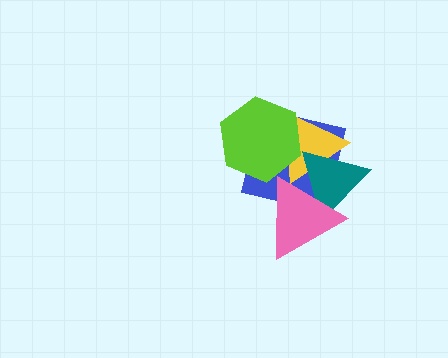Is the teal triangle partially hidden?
Yes, it is partially covered by another shape.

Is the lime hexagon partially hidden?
No, no other shape covers it.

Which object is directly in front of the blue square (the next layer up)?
The yellow triangle is directly in front of the blue square.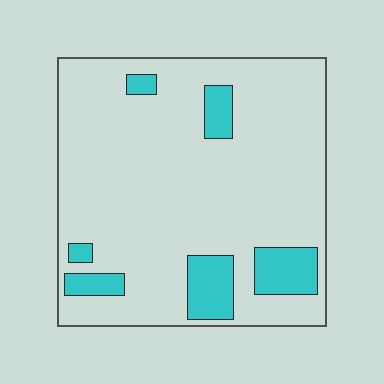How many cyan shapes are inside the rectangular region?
6.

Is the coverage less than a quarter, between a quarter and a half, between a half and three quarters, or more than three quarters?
Less than a quarter.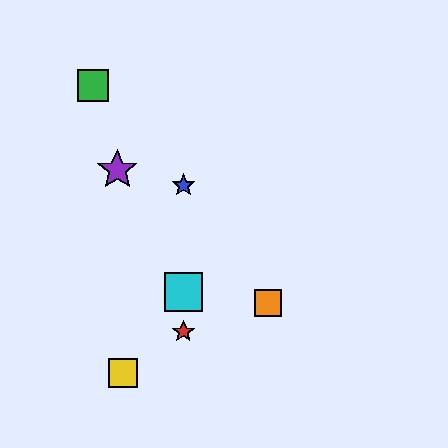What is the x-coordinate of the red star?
The red star is at x≈183.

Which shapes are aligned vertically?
The red star, the blue star, the cyan square are aligned vertically.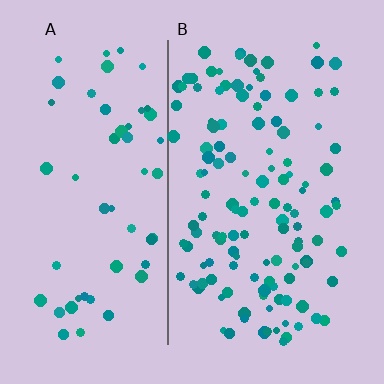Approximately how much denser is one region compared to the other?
Approximately 2.2× — region B over region A.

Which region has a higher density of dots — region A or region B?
B (the right).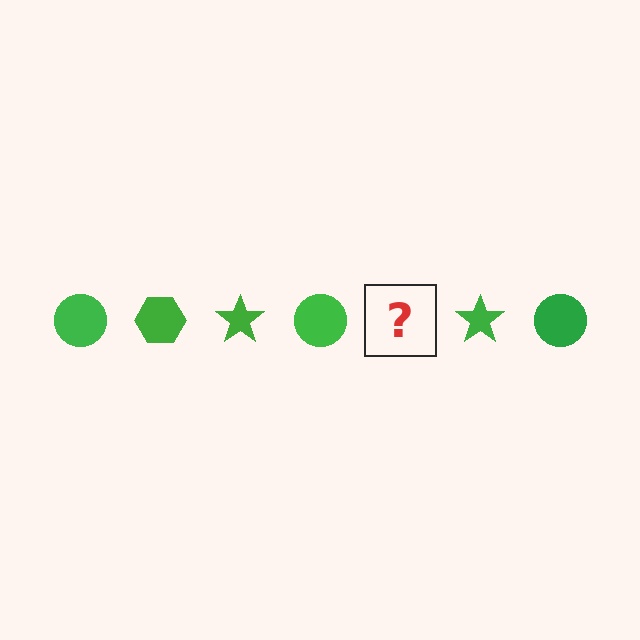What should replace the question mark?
The question mark should be replaced with a green hexagon.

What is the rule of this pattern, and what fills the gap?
The rule is that the pattern cycles through circle, hexagon, star shapes in green. The gap should be filled with a green hexagon.